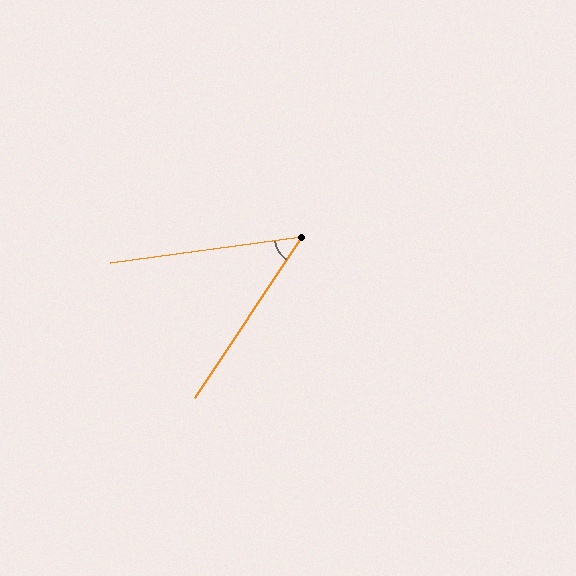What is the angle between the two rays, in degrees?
Approximately 49 degrees.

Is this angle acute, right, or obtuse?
It is acute.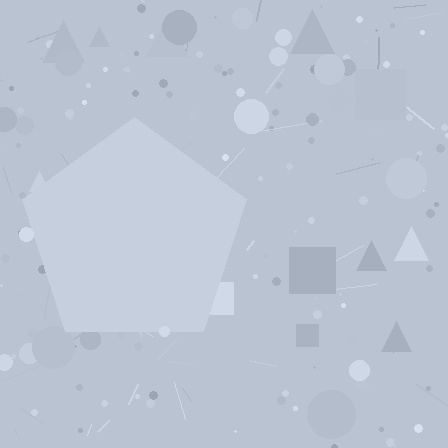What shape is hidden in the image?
A pentagon is hidden in the image.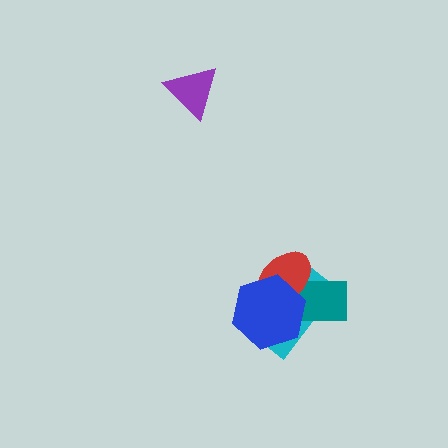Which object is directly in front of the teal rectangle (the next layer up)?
The red ellipse is directly in front of the teal rectangle.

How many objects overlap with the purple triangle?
0 objects overlap with the purple triangle.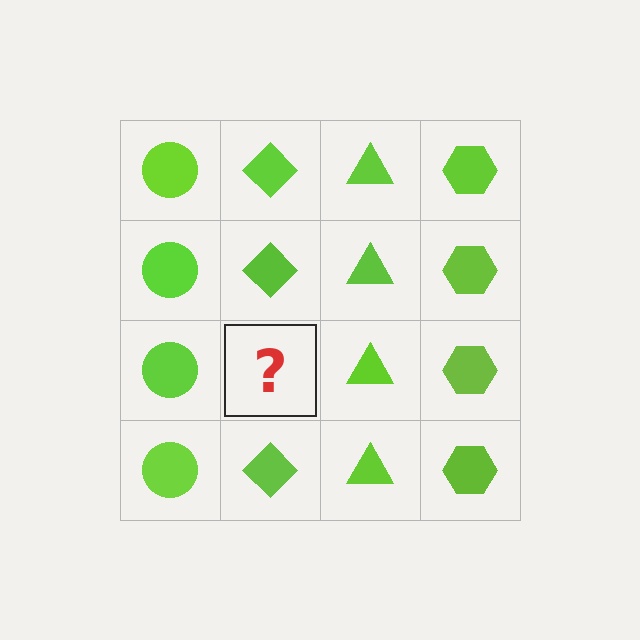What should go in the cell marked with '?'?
The missing cell should contain a lime diamond.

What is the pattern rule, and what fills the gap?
The rule is that each column has a consistent shape. The gap should be filled with a lime diamond.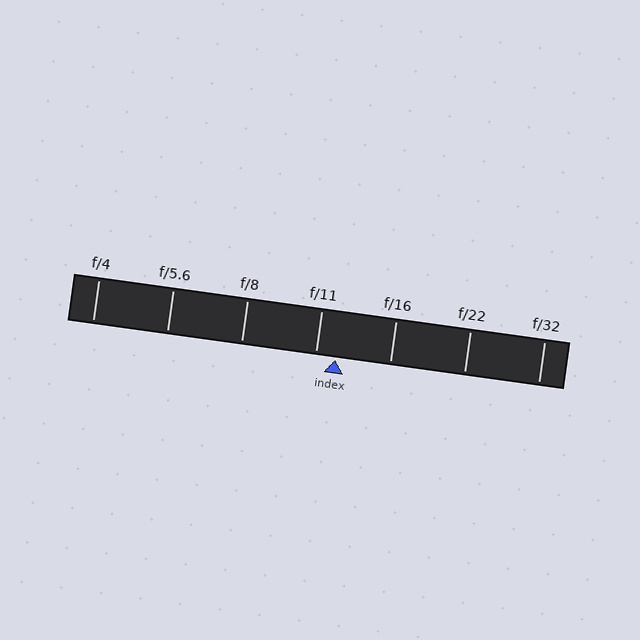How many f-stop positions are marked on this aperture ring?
There are 7 f-stop positions marked.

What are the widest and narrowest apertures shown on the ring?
The widest aperture shown is f/4 and the narrowest is f/32.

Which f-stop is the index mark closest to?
The index mark is closest to f/11.